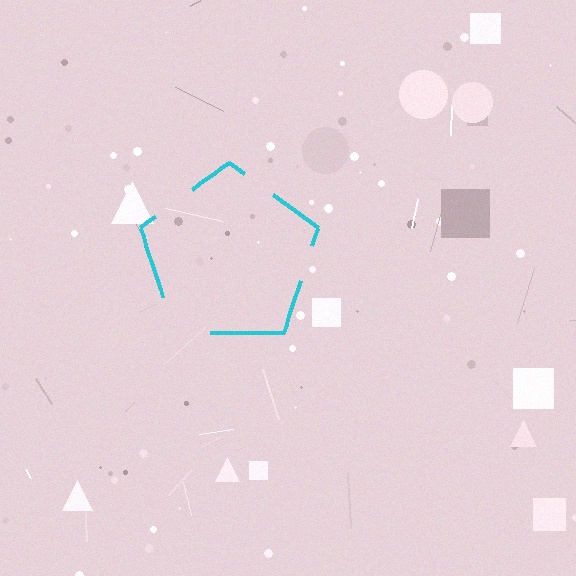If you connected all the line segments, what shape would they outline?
They would outline a pentagon.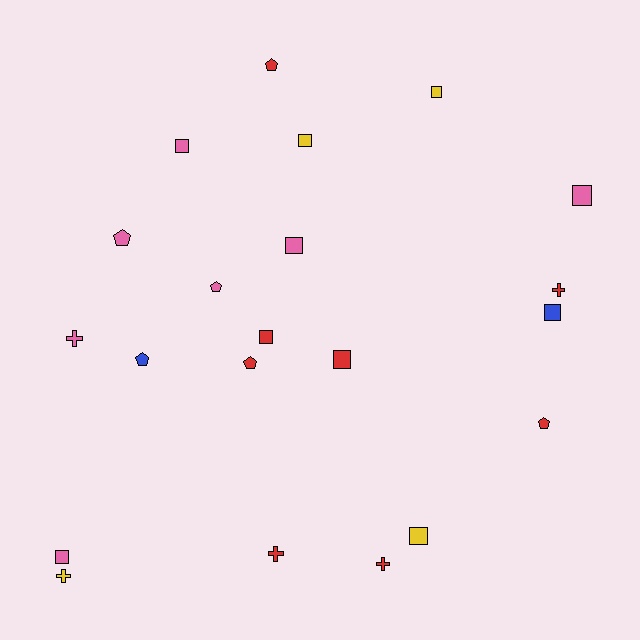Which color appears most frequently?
Red, with 8 objects.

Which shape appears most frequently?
Square, with 10 objects.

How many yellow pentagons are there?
There are no yellow pentagons.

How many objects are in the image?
There are 21 objects.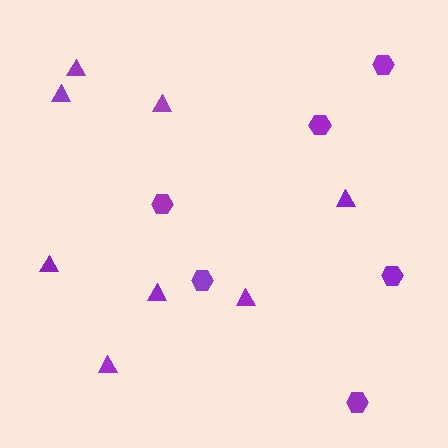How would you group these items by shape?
There are 2 groups: one group of triangles (8) and one group of hexagons (6).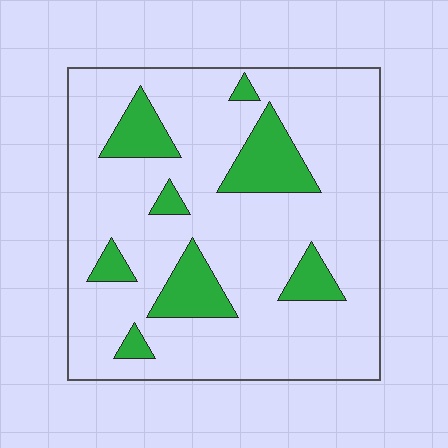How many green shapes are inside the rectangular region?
8.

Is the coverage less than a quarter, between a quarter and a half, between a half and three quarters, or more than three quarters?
Less than a quarter.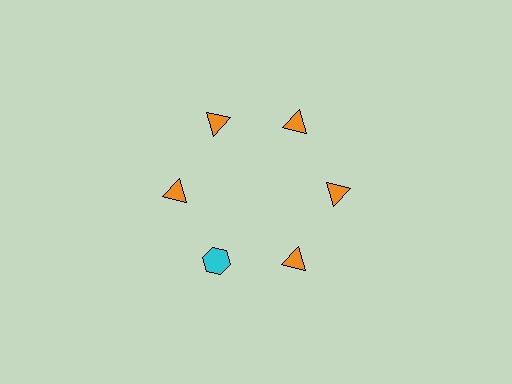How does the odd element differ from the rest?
It differs in both color (cyan instead of orange) and shape (hexagon instead of triangle).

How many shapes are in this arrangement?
There are 6 shapes arranged in a ring pattern.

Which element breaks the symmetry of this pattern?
The cyan hexagon at roughly the 7 o'clock position breaks the symmetry. All other shapes are orange triangles.